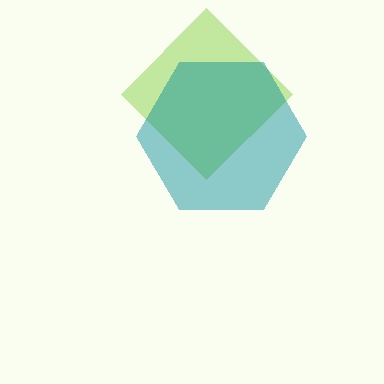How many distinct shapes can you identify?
There are 2 distinct shapes: a lime diamond, a teal hexagon.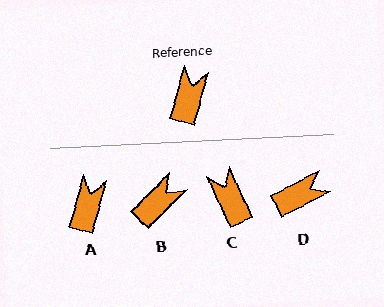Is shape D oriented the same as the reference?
No, it is off by about 47 degrees.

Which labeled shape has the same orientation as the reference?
A.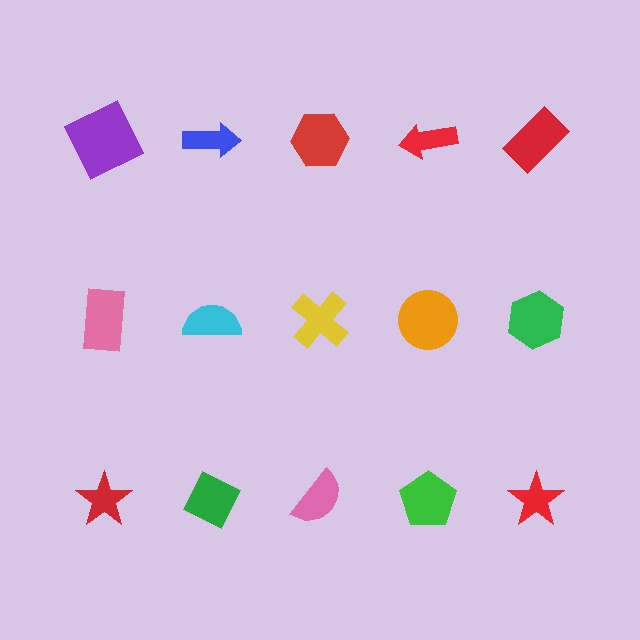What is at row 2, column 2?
A cyan semicircle.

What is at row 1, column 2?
A blue arrow.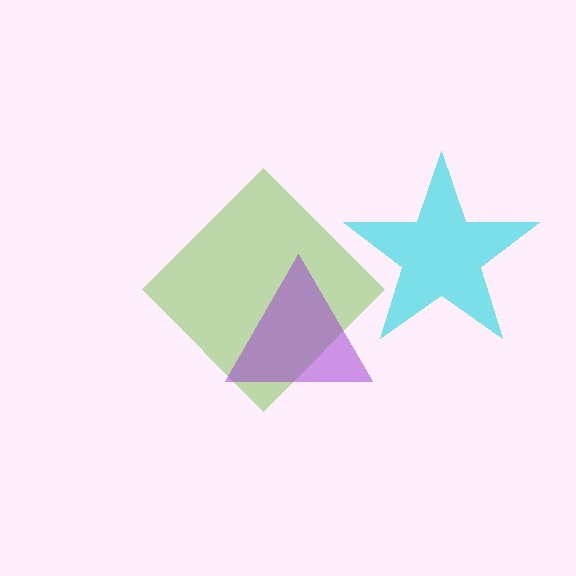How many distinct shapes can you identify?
There are 3 distinct shapes: a lime diamond, a cyan star, a purple triangle.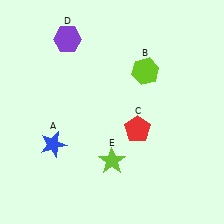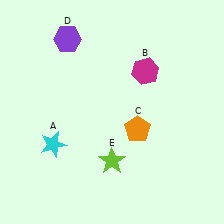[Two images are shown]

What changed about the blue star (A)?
In Image 1, A is blue. In Image 2, it changed to cyan.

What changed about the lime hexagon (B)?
In Image 1, B is lime. In Image 2, it changed to magenta.